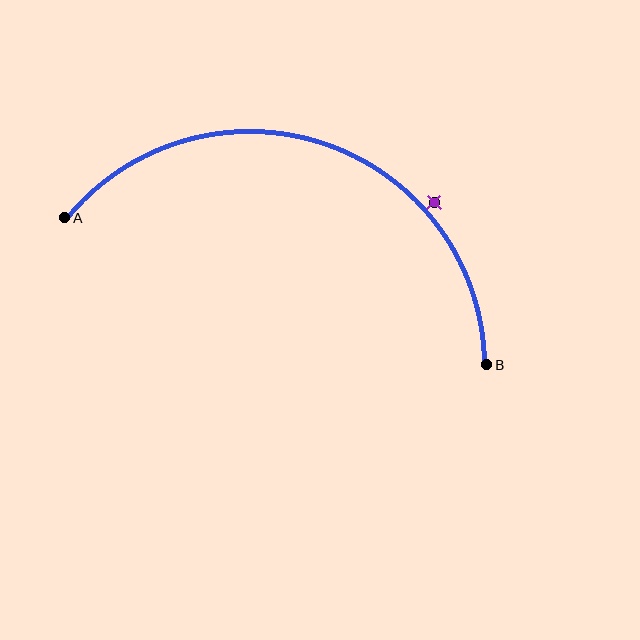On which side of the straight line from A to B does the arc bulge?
The arc bulges above the straight line connecting A and B.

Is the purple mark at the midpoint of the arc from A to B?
No — the purple mark does not lie on the arc at all. It sits slightly outside the curve.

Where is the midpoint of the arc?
The arc midpoint is the point on the curve farthest from the straight line joining A and B. It sits above that line.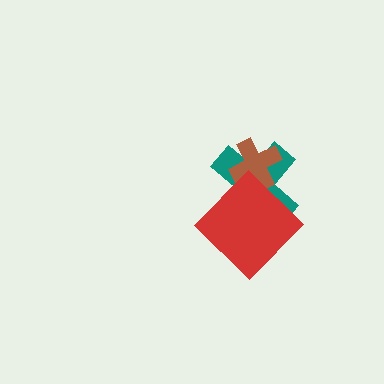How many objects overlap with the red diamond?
1 object overlaps with the red diamond.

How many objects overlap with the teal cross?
2 objects overlap with the teal cross.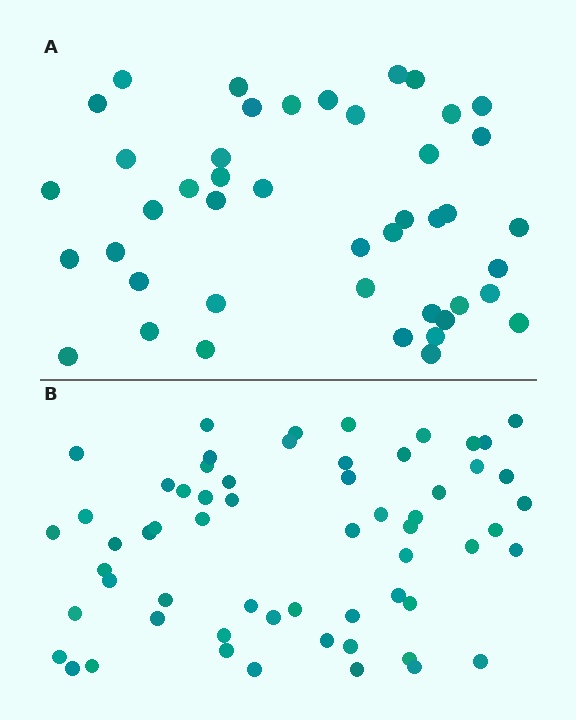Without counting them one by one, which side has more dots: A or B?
Region B (the bottom region) has more dots.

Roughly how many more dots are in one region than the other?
Region B has approximately 15 more dots than region A.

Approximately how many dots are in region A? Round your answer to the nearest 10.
About 40 dots. (The exact count is 44, which rounds to 40.)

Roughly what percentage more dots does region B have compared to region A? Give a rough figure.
About 35% more.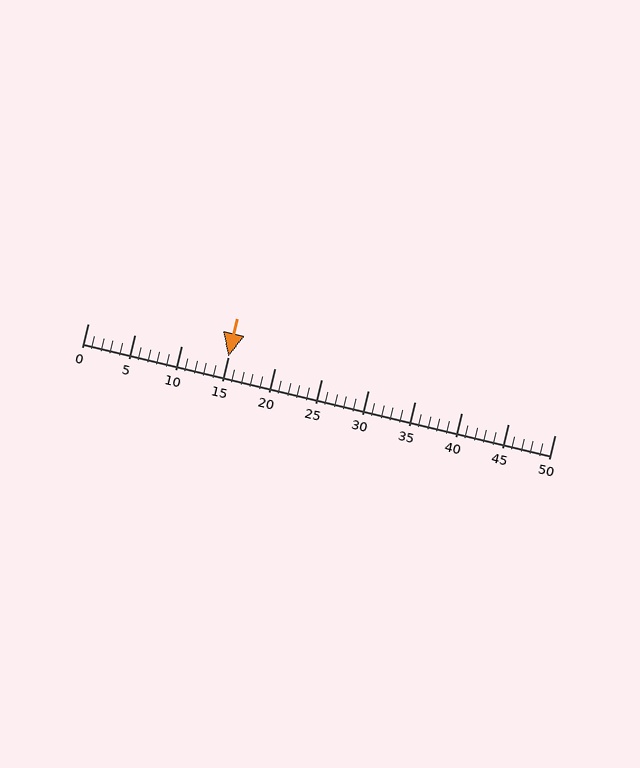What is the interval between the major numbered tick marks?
The major tick marks are spaced 5 units apart.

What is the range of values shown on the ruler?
The ruler shows values from 0 to 50.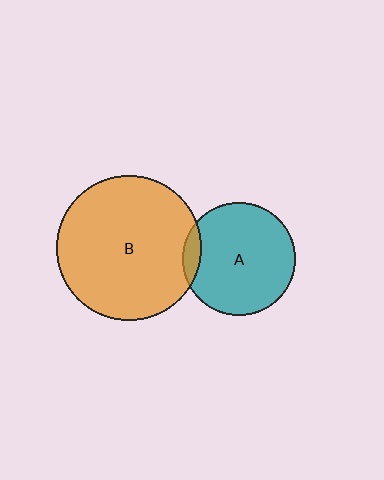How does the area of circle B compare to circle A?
Approximately 1.6 times.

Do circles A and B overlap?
Yes.